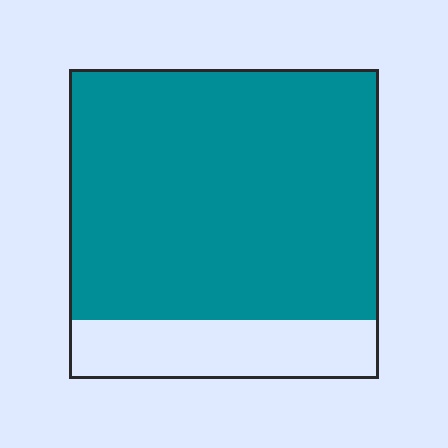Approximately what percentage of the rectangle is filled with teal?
Approximately 80%.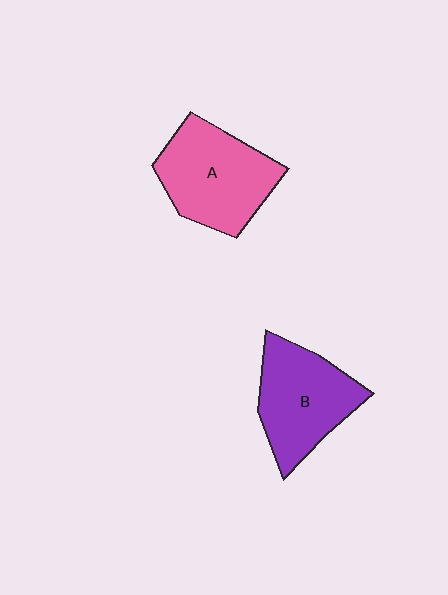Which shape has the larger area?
Shape A (pink).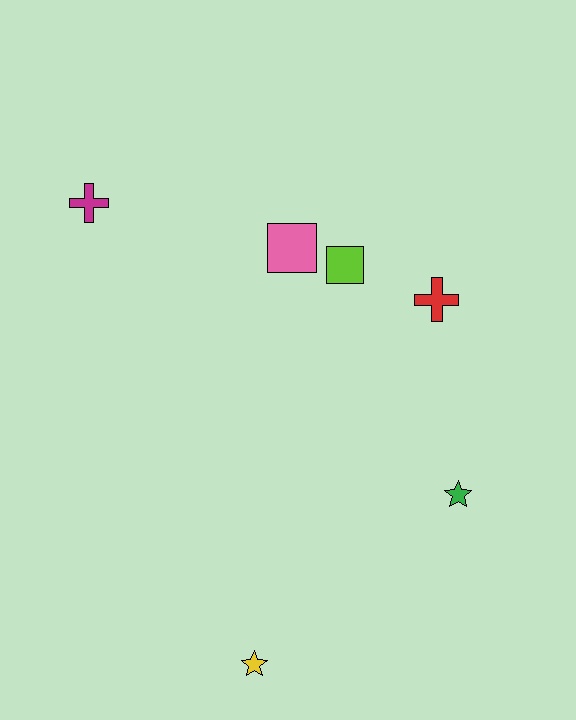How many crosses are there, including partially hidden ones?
There are 2 crosses.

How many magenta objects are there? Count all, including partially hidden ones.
There is 1 magenta object.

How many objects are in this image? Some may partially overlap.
There are 6 objects.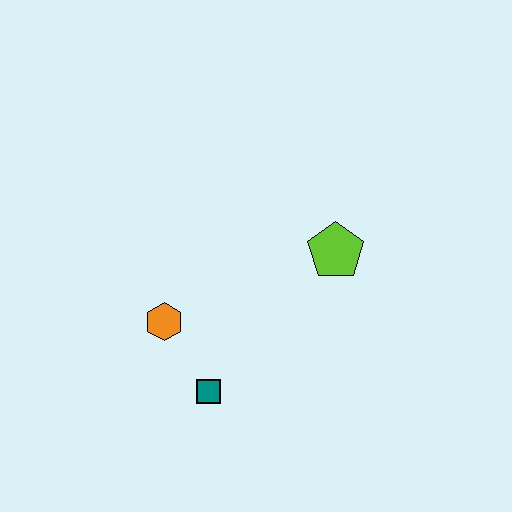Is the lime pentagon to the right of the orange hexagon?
Yes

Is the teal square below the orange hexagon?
Yes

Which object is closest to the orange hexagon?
The teal square is closest to the orange hexagon.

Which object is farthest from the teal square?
The lime pentagon is farthest from the teal square.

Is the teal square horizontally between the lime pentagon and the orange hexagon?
Yes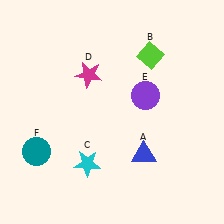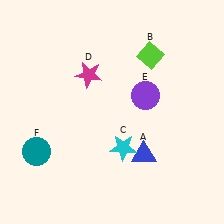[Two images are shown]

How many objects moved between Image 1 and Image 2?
1 object moved between the two images.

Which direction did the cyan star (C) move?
The cyan star (C) moved right.